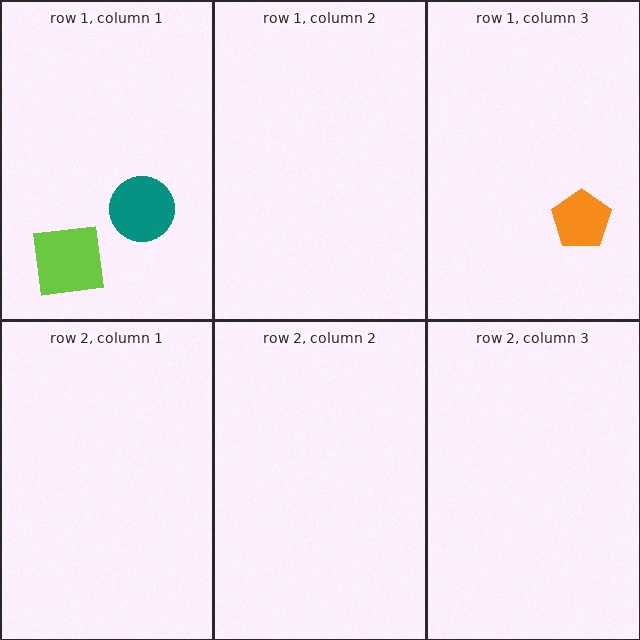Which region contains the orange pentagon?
The row 1, column 3 region.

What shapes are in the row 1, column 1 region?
The teal circle, the lime square.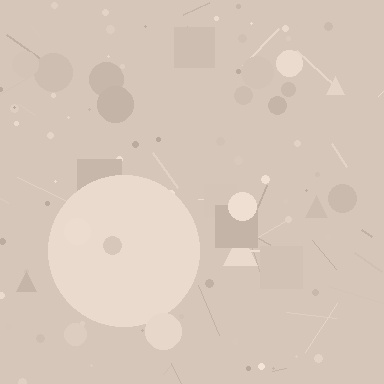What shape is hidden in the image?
A circle is hidden in the image.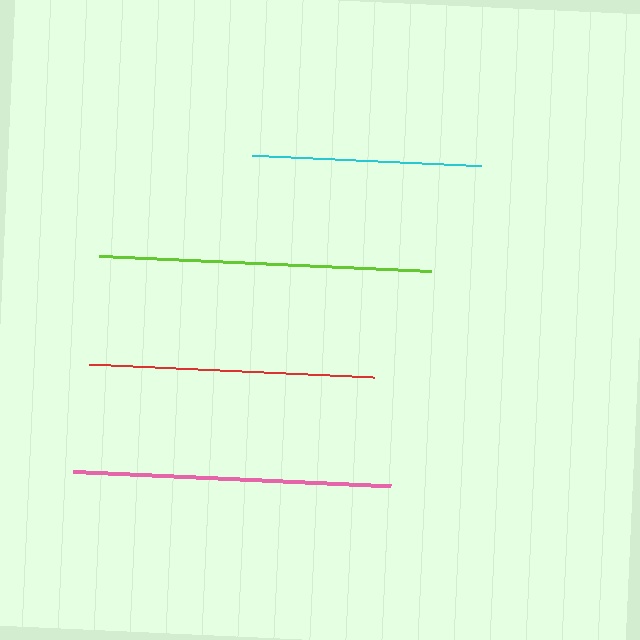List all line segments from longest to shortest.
From longest to shortest: lime, pink, red, cyan.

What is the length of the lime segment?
The lime segment is approximately 333 pixels long.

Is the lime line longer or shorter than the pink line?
The lime line is longer than the pink line.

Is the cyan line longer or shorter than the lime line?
The lime line is longer than the cyan line.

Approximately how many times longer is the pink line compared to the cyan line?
The pink line is approximately 1.4 times the length of the cyan line.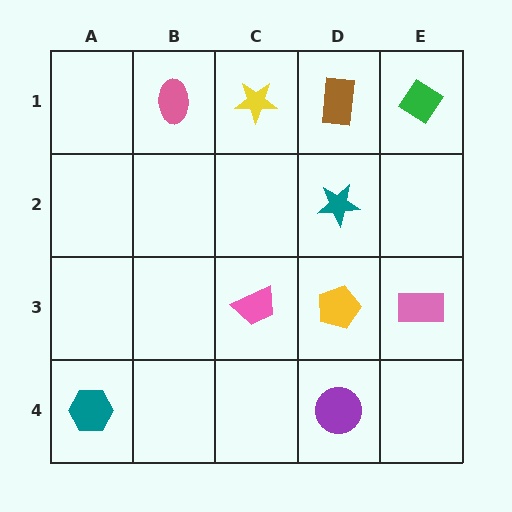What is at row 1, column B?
A pink ellipse.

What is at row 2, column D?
A teal star.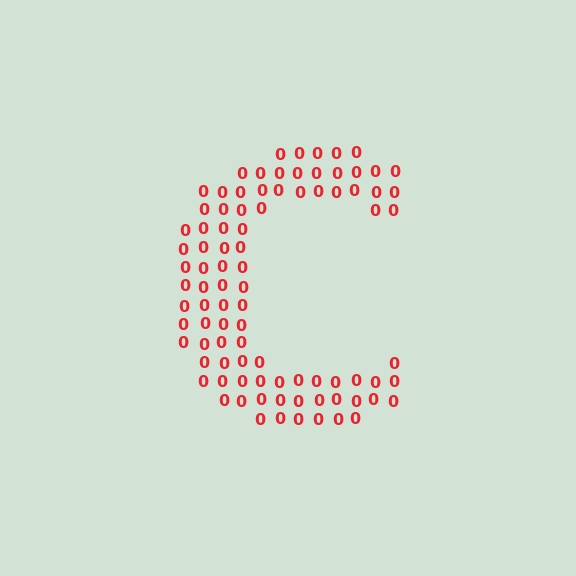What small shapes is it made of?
It is made of small digit 0's.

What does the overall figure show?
The overall figure shows the letter C.